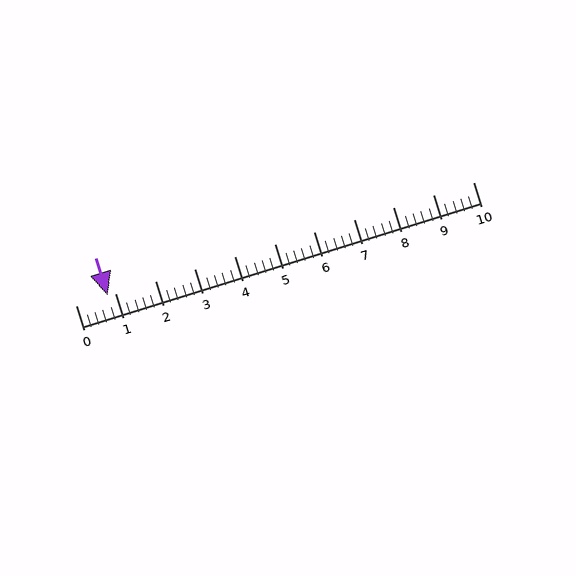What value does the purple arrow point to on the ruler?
The purple arrow points to approximately 0.8.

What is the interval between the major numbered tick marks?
The major tick marks are spaced 1 units apart.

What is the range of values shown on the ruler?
The ruler shows values from 0 to 10.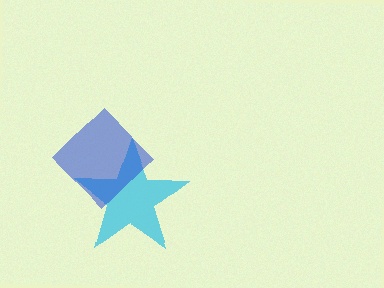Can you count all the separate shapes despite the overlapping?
Yes, there are 2 separate shapes.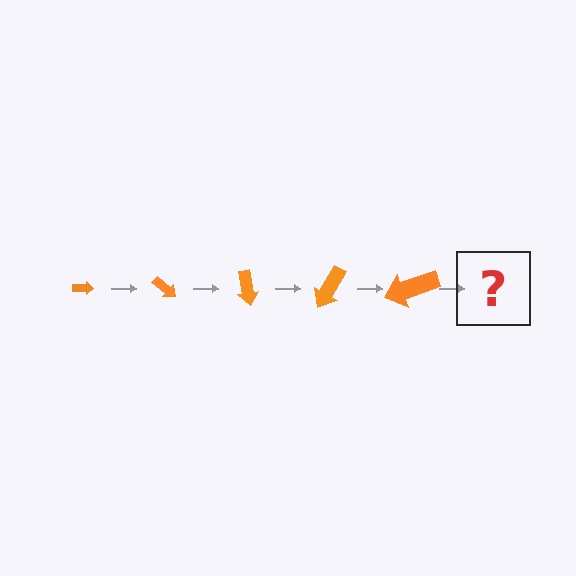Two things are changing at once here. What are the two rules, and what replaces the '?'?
The two rules are that the arrow grows larger each step and it rotates 40 degrees each step. The '?' should be an arrow, larger than the previous one and rotated 200 degrees from the start.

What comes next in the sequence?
The next element should be an arrow, larger than the previous one and rotated 200 degrees from the start.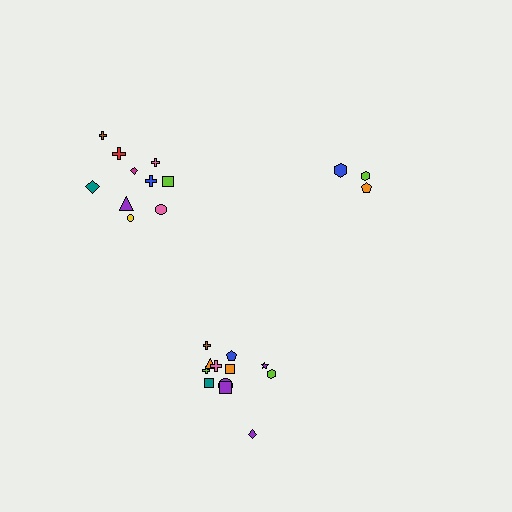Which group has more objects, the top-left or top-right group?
The top-left group.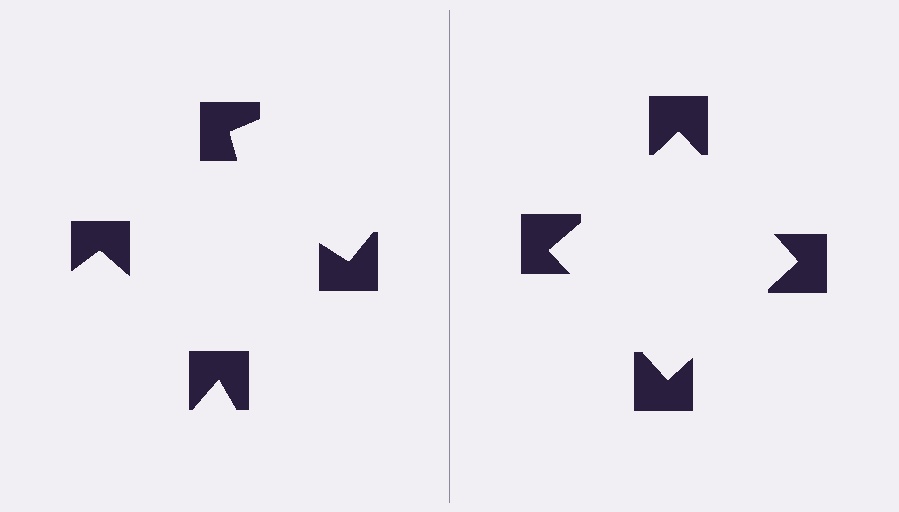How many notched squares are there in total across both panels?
8 — 4 on each side.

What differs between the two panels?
The notched squares are positioned identically on both sides; only the wedge orientations differ. On the right they align to a square; on the left they are misaligned.